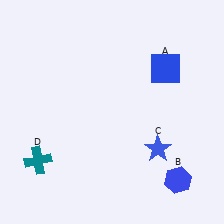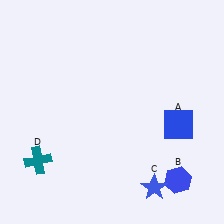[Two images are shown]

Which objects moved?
The objects that moved are: the blue square (A), the blue star (C).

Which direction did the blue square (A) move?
The blue square (A) moved down.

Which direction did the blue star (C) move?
The blue star (C) moved down.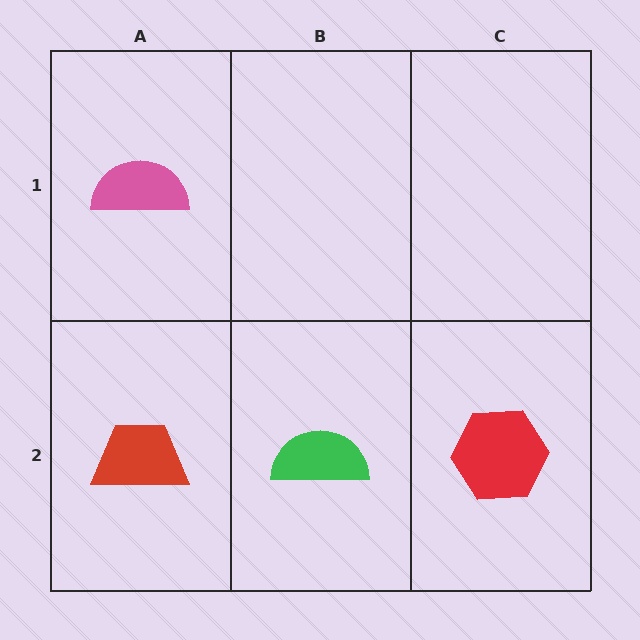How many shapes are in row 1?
1 shape.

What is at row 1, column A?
A pink semicircle.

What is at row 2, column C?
A red hexagon.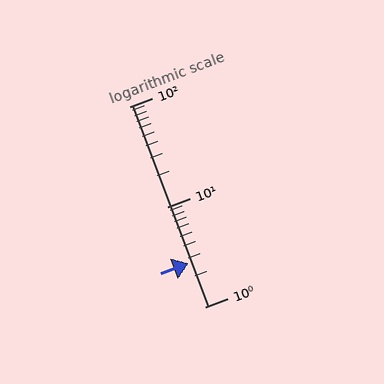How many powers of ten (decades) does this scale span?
The scale spans 2 decades, from 1 to 100.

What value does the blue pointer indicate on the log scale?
The pointer indicates approximately 2.7.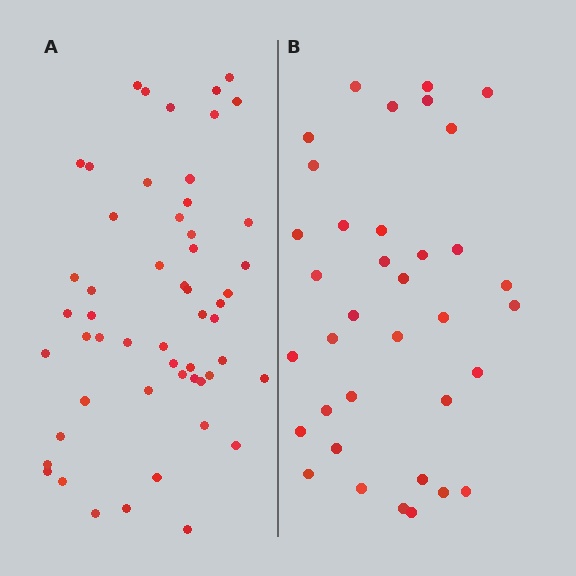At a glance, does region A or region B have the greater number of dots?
Region A (the left region) has more dots.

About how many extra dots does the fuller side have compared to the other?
Region A has approximately 20 more dots than region B.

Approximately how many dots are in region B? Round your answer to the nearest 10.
About 40 dots. (The exact count is 36, which rounds to 40.)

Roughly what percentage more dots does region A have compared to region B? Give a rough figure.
About 50% more.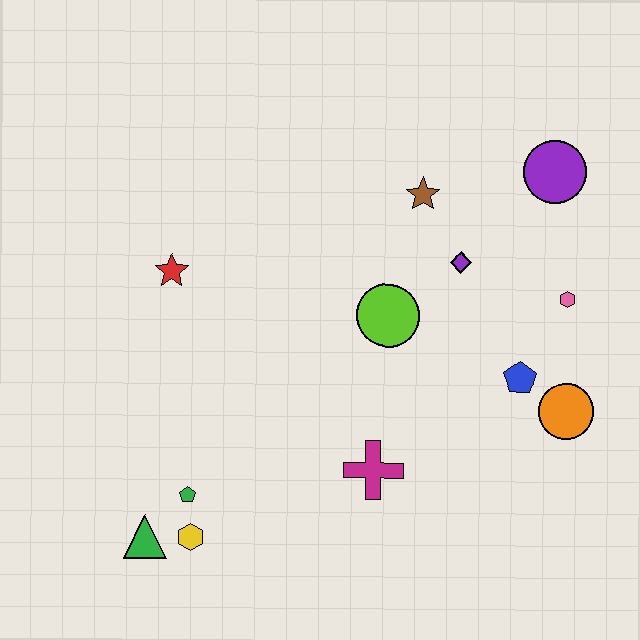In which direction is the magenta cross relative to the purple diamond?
The magenta cross is below the purple diamond.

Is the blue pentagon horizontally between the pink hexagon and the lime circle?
Yes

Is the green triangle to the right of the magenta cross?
No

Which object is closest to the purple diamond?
The brown star is closest to the purple diamond.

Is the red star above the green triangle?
Yes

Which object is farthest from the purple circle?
The green triangle is farthest from the purple circle.